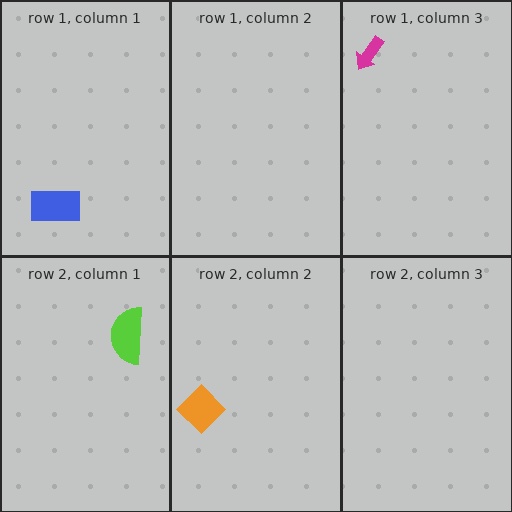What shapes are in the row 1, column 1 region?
The blue rectangle.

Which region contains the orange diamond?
The row 2, column 2 region.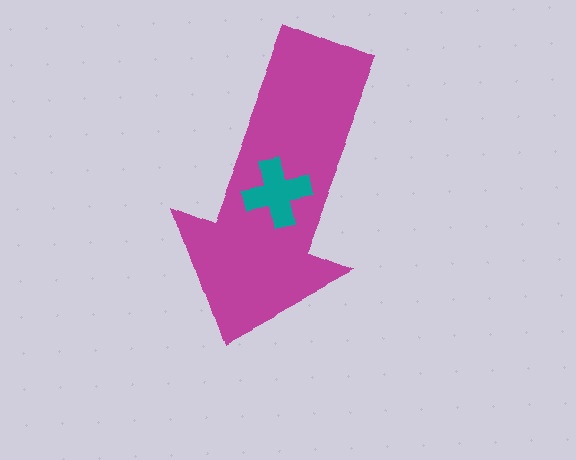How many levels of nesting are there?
2.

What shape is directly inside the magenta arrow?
The teal cross.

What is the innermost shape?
The teal cross.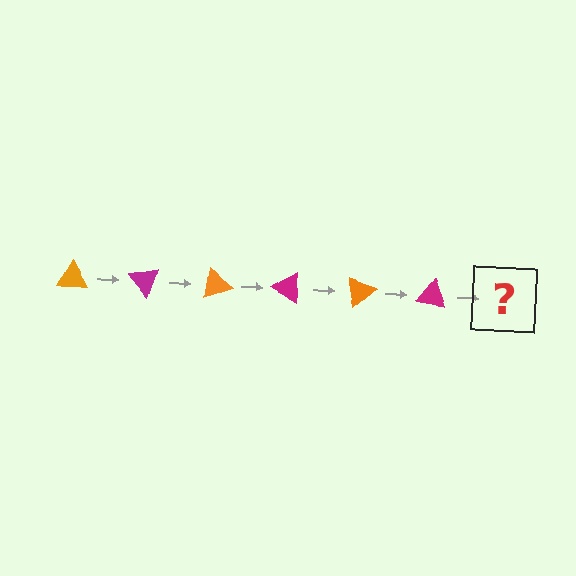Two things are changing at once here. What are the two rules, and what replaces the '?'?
The two rules are that it rotates 50 degrees each step and the color cycles through orange and magenta. The '?' should be an orange triangle, rotated 300 degrees from the start.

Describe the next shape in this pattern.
It should be an orange triangle, rotated 300 degrees from the start.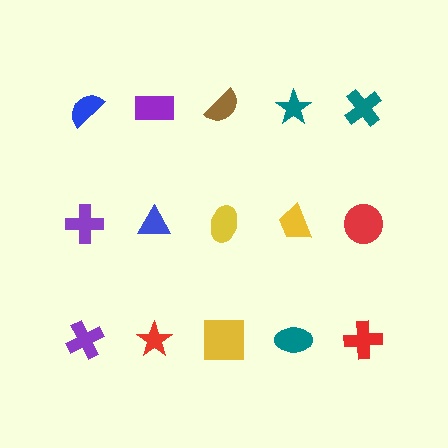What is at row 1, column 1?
A blue semicircle.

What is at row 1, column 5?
A teal cross.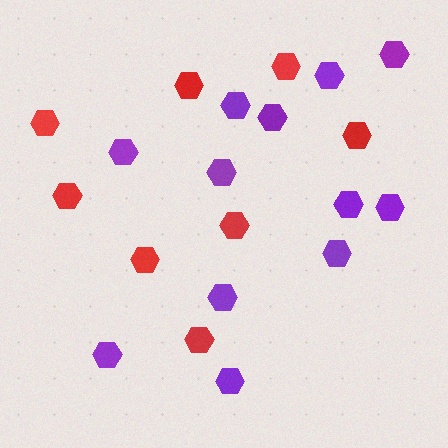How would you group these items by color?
There are 2 groups: one group of purple hexagons (12) and one group of red hexagons (8).